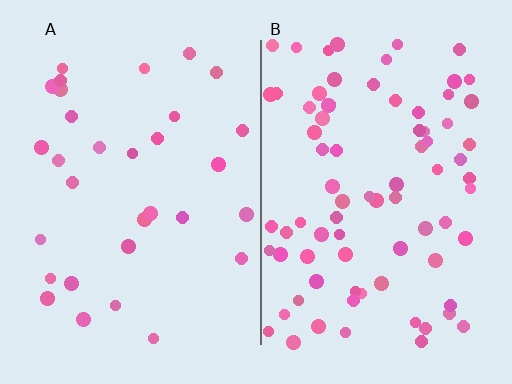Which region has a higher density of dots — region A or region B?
B (the right).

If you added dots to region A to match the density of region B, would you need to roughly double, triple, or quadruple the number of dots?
Approximately triple.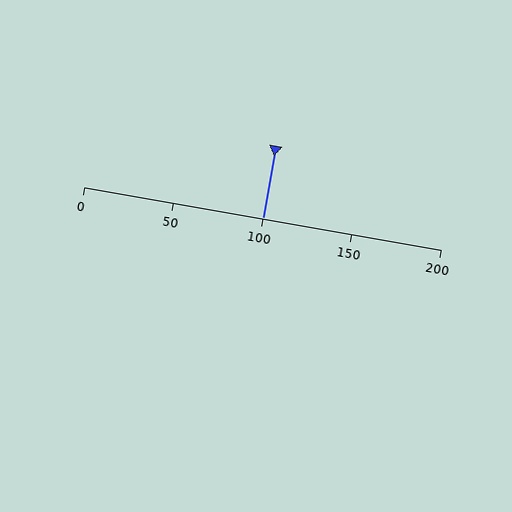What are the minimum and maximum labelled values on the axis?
The axis runs from 0 to 200.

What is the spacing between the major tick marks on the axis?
The major ticks are spaced 50 apart.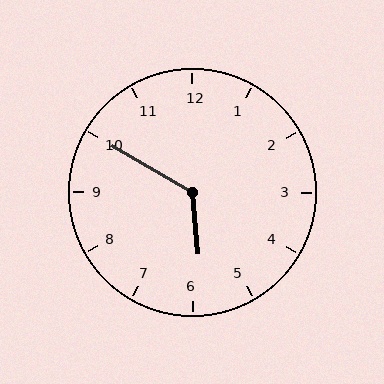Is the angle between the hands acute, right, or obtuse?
It is obtuse.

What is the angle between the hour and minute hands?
Approximately 125 degrees.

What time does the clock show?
5:50.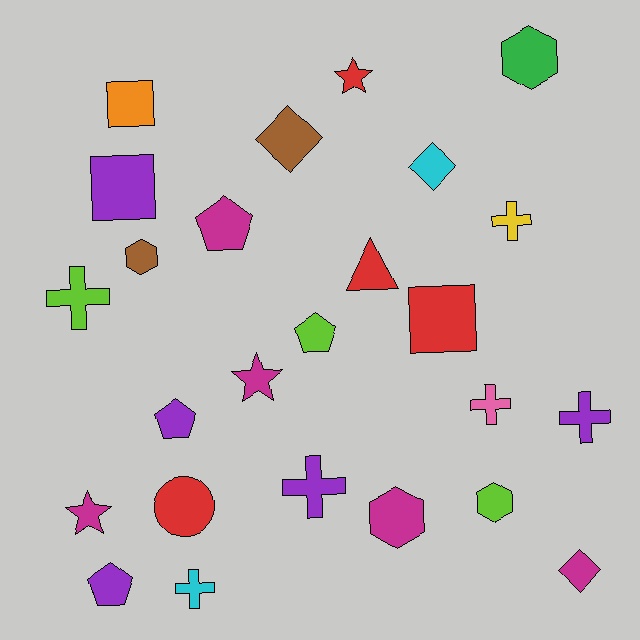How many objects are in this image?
There are 25 objects.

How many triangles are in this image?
There is 1 triangle.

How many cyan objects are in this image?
There are 2 cyan objects.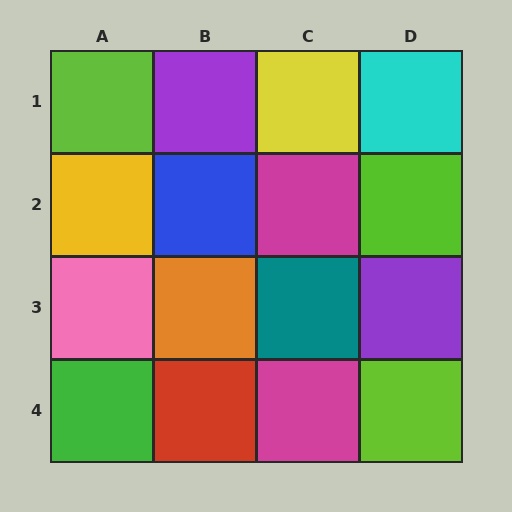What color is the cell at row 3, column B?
Orange.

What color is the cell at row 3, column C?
Teal.